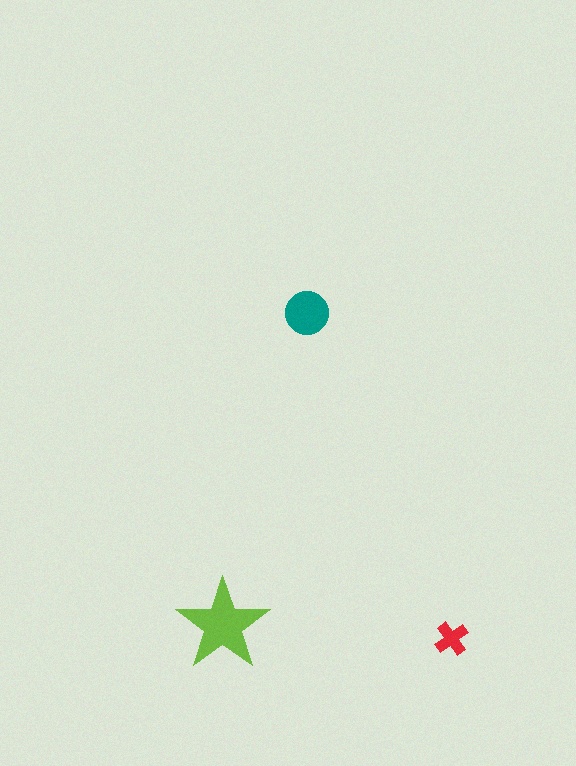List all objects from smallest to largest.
The red cross, the teal circle, the lime star.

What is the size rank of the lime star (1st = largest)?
1st.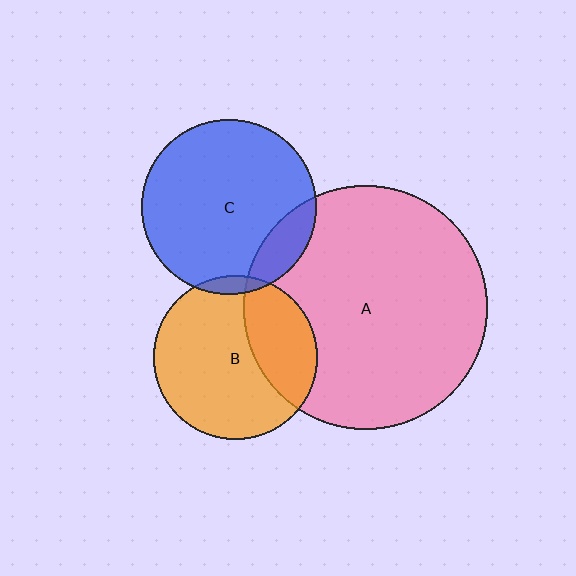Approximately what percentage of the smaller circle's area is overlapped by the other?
Approximately 15%.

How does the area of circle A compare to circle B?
Approximately 2.2 times.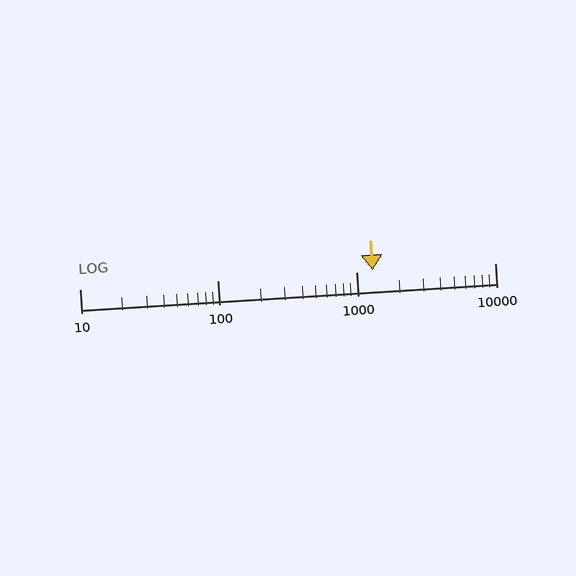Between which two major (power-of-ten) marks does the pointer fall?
The pointer is between 1000 and 10000.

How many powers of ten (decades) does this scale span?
The scale spans 3 decades, from 10 to 10000.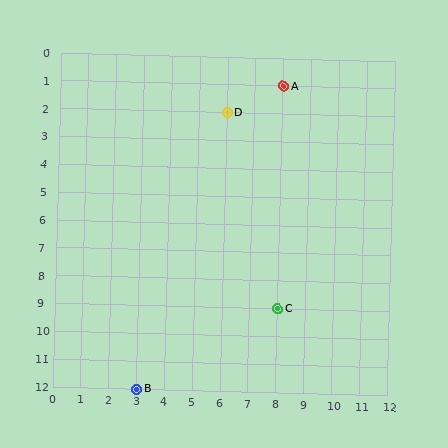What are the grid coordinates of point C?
Point C is at grid coordinates (8, 9).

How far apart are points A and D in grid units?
Points A and D are 2 columns and 1 row apart (about 2.2 grid units diagonally).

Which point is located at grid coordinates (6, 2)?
Point D is at (6, 2).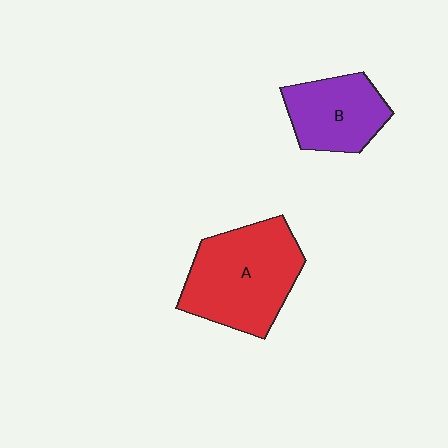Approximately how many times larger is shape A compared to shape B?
Approximately 1.6 times.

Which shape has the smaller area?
Shape B (purple).